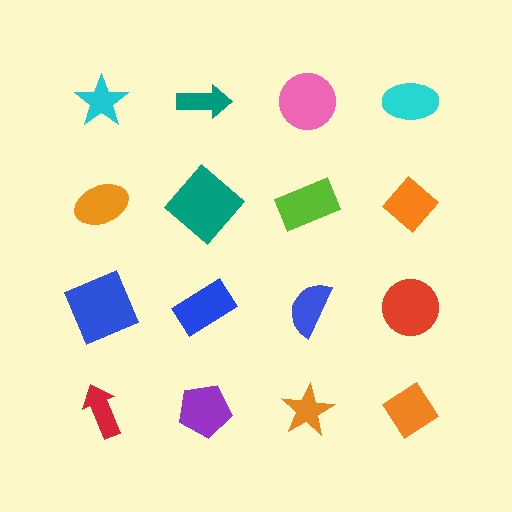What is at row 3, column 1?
A blue square.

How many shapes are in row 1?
4 shapes.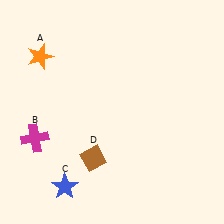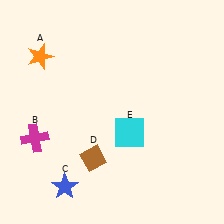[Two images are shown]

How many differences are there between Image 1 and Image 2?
There is 1 difference between the two images.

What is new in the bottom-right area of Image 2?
A cyan square (E) was added in the bottom-right area of Image 2.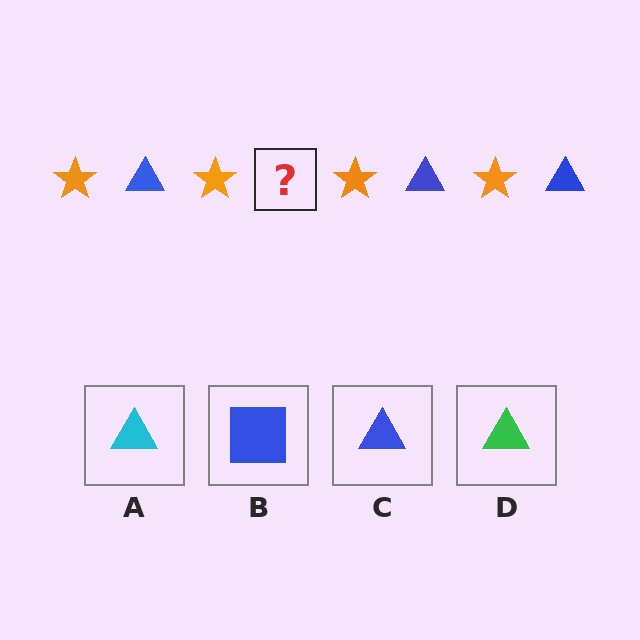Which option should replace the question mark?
Option C.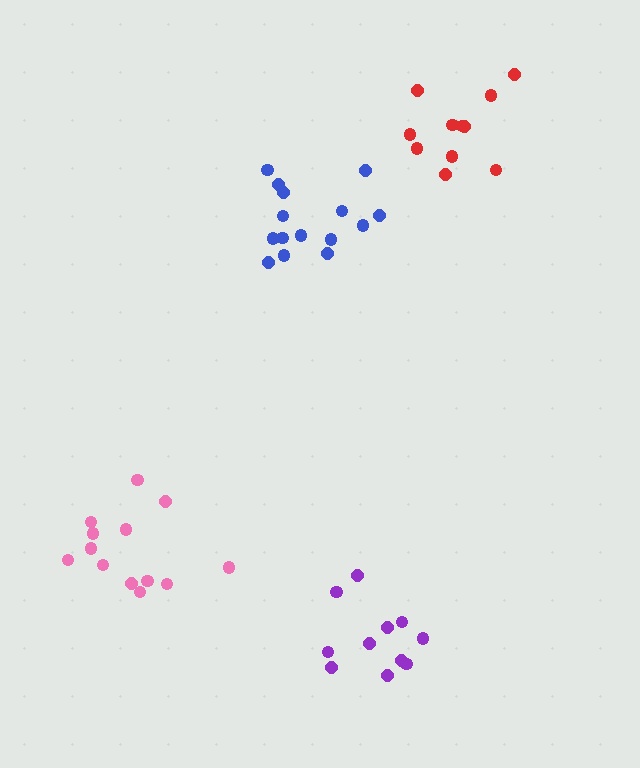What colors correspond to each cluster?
The clusters are colored: blue, red, pink, purple.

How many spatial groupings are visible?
There are 4 spatial groupings.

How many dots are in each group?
Group 1: 15 dots, Group 2: 11 dots, Group 3: 13 dots, Group 4: 11 dots (50 total).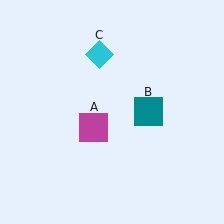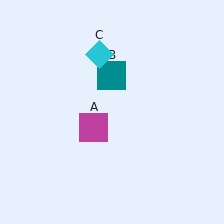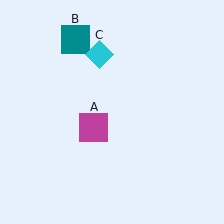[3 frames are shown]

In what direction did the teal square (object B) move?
The teal square (object B) moved up and to the left.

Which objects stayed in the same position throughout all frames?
Magenta square (object A) and cyan diamond (object C) remained stationary.